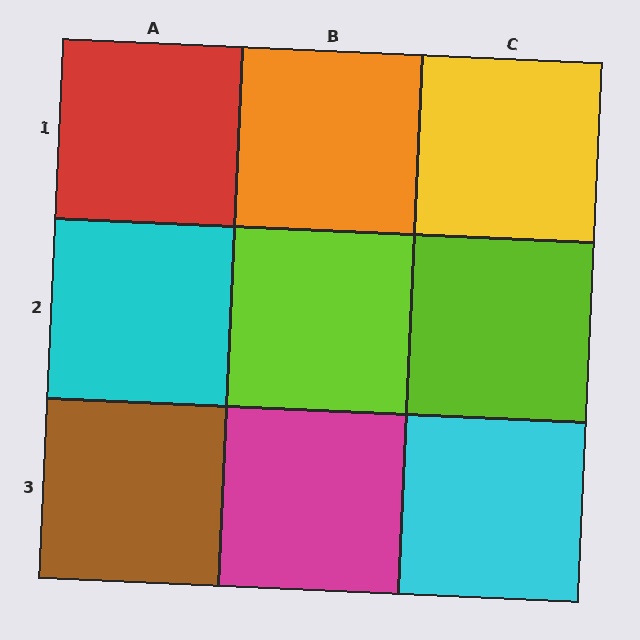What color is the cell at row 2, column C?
Lime.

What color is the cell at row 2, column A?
Cyan.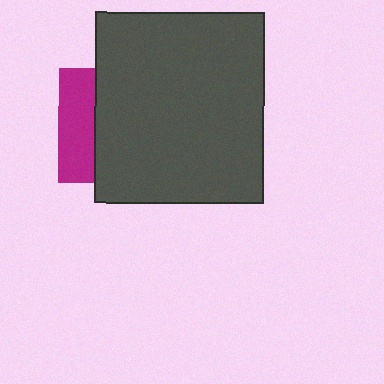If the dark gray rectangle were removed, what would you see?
You would see the complete magenta square.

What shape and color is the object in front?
The object in front is a dark gray rectangle.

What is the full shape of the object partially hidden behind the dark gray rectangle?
The partially hidden object is a magenta square.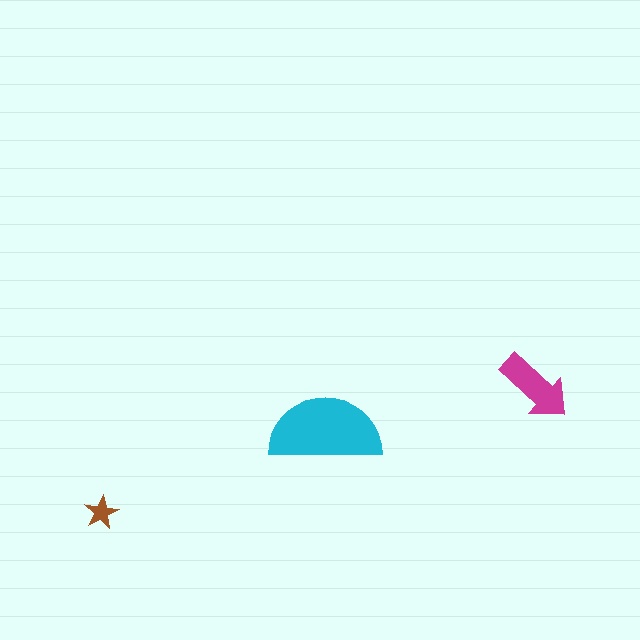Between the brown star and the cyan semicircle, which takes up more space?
The cyan semicircle.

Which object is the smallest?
The brown star.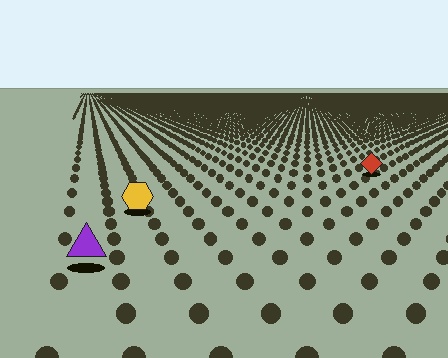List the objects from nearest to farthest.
From nearest to farthest: the purple triangle, the yellow hexagon, the red diamond.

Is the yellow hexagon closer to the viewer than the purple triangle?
No. The purple triangle is closer — you can tell from the texture gradient: the ground texture is coarser near it.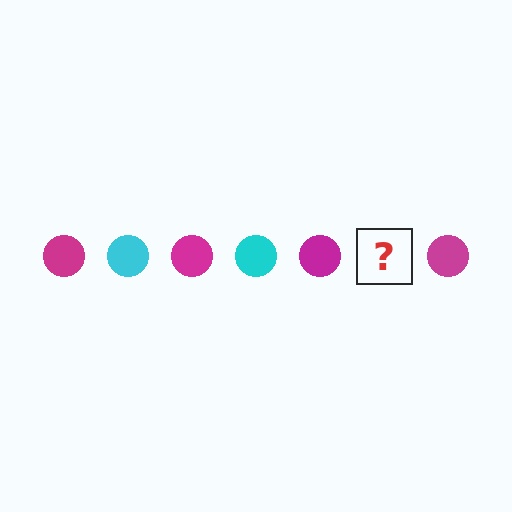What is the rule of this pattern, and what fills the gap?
The rule is that the pattern cycles through magenta, cyan circles. The gap should be filled with a cyan circle.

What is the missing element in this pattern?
The missing element is a cyan circle.